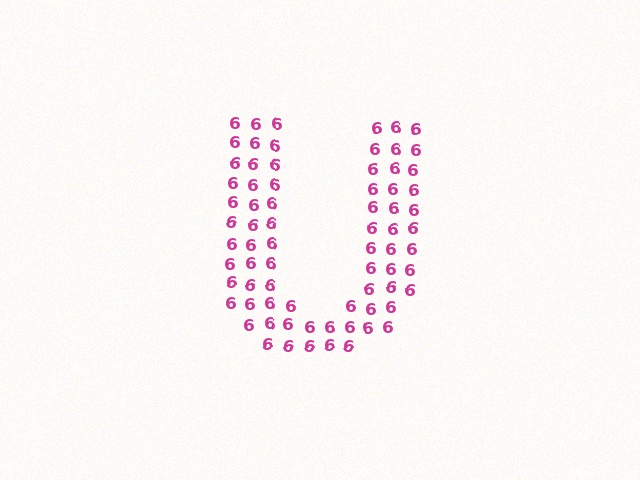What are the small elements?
The small elements are digit 6's.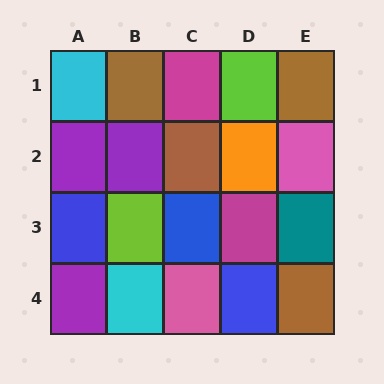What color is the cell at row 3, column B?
Lime.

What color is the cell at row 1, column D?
Lime.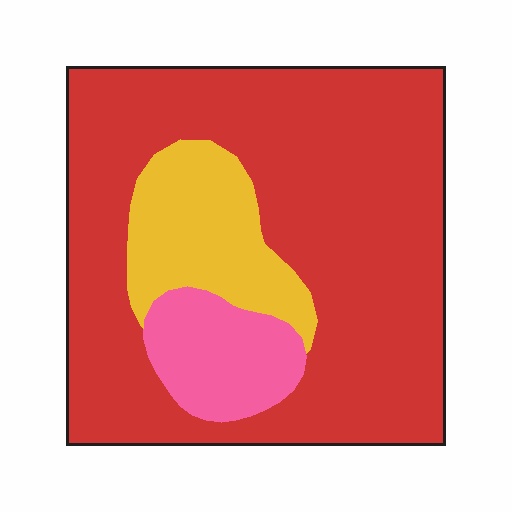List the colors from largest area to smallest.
From largest to smallest: red, yellow, pink.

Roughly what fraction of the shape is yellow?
Yellow takes up less than a quarter of the shape.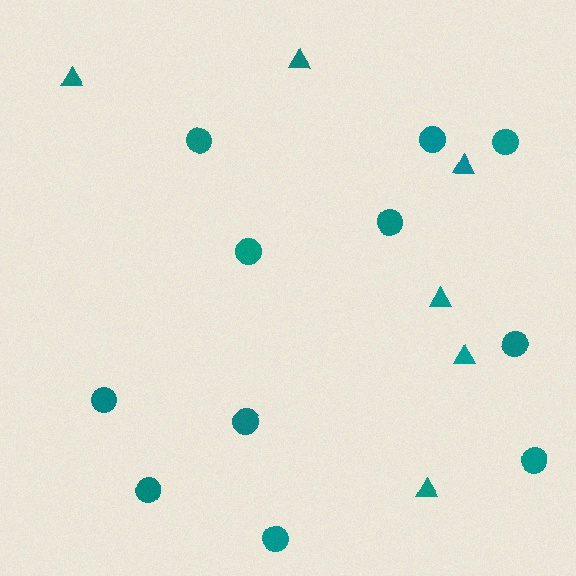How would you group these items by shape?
There are 2 groups: one group of triangles (6) and one group of circles (11).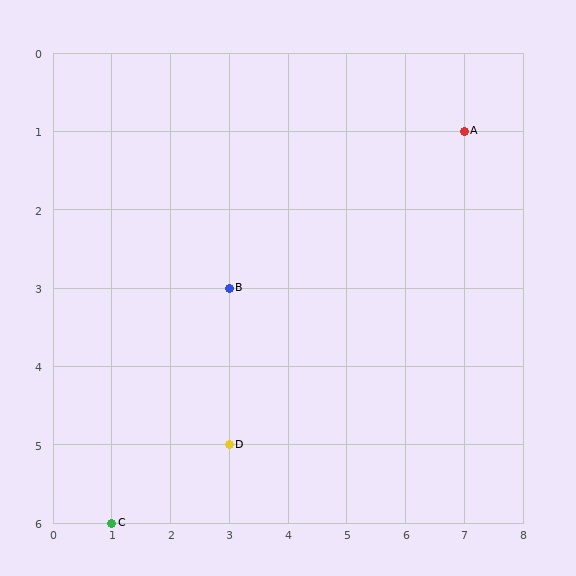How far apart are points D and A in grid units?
Points D and A are 4 columns and 4 rows apart (about 5.7 grid units diagonally).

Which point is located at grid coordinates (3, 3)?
Point B is at (3, 3).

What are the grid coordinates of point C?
Point C is at grid coordinates (1, 6).